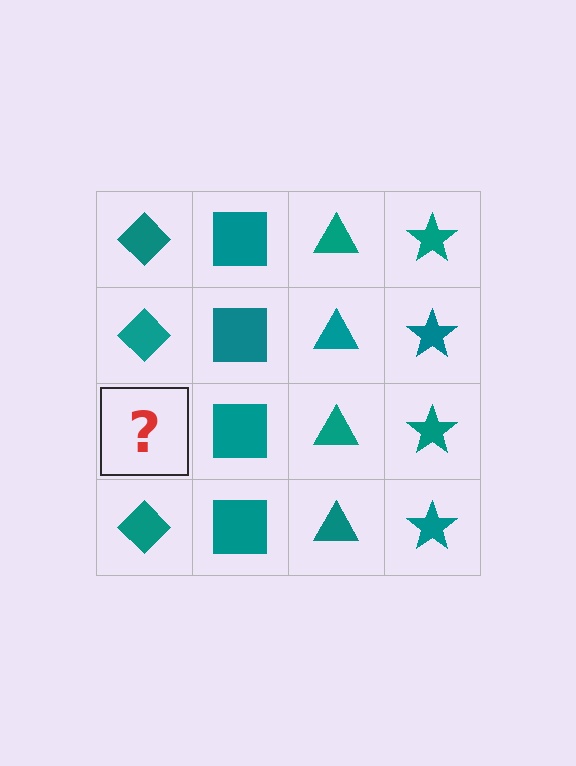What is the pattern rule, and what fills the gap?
The rule is that each column has a consistent shape. The gap should be filled with a teal diamond.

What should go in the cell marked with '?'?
The missing cell should contain a teal diamond.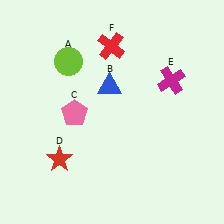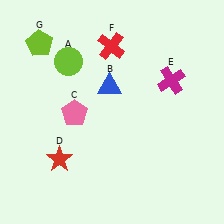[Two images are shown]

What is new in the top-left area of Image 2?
A lime pentagon (G) was added in the top-left area of Image 2.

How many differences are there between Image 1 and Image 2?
There is 1 difference between the two images.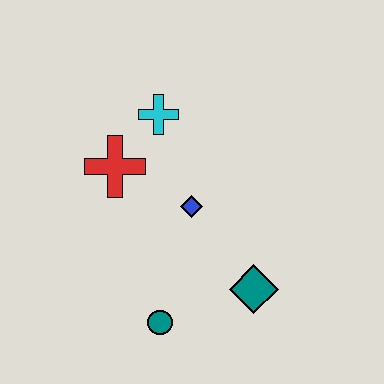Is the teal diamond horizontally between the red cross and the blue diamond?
No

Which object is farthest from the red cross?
The teal diamond is farthest from the red cross.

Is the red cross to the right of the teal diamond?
No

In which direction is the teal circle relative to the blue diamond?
The teal circle is below the blue diamond.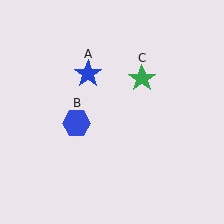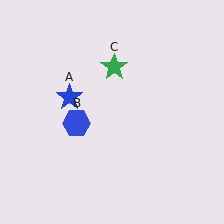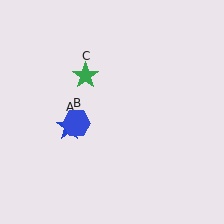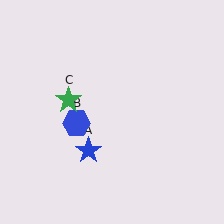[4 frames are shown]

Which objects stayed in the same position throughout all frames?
Blue hexagon (object B) remained stationary.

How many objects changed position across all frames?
2 objects changed position: blue star (object A), green star (object C).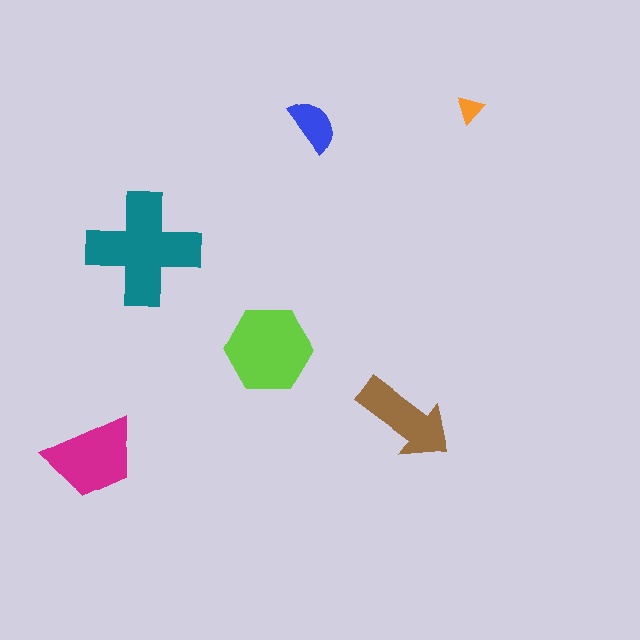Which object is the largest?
The teal cross.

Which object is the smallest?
The orange triangle.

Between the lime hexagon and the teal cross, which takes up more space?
The teal cross.